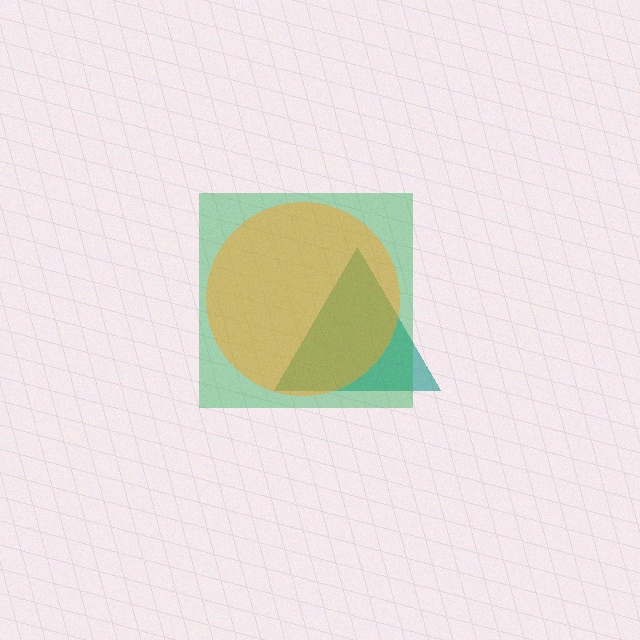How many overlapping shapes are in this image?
There are 3 overlapping shapes in the image.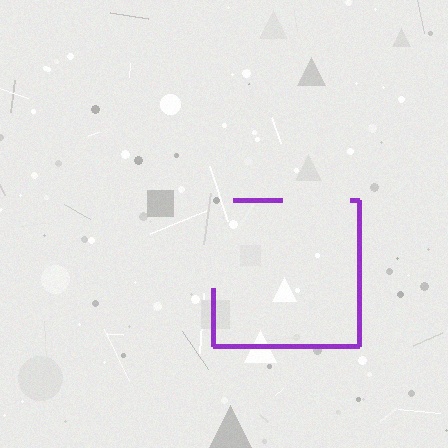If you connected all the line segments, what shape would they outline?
They would outline a square.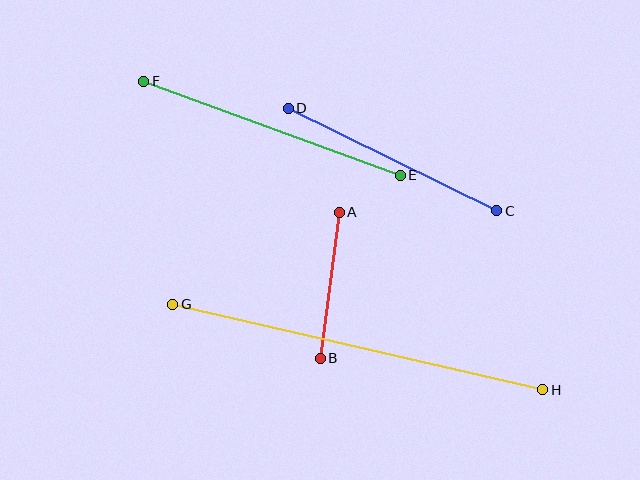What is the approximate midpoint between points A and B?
The midpoint is at approximately (330, 285) pixels.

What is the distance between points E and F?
The distance is approximately 273 pixels.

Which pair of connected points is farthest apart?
Points G and H are farthest apart.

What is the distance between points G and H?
The distance is approximately 380 pixels.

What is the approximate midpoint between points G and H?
The midpoint is at approximately (358, 347) pixels.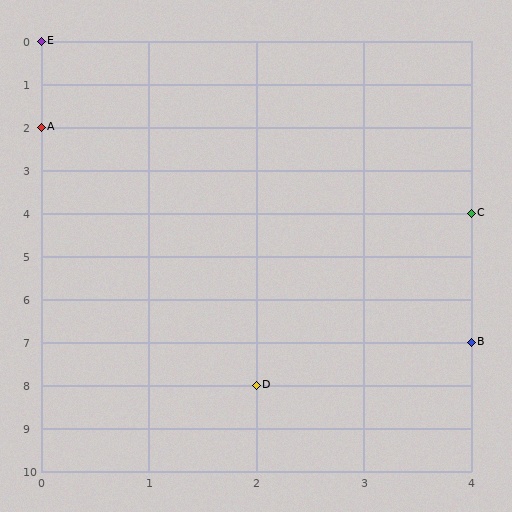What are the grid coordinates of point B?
Point B is at grid coordinates (4, 7).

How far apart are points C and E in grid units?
Points C and E are 4 columns and 4 rows apart (about 5.7 grid units diagonally).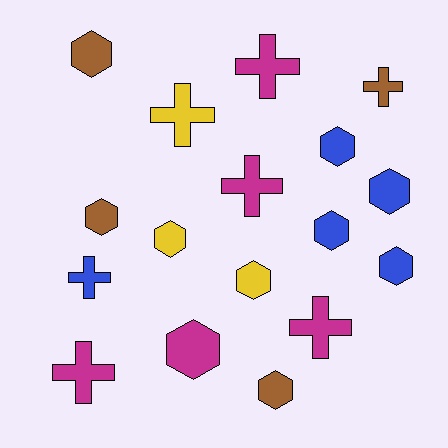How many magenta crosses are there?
There are 4 magenta crosses.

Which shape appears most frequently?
Hexagon, with 10 objects.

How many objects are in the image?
There are 17 objects.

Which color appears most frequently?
Blue, with 5 objects.